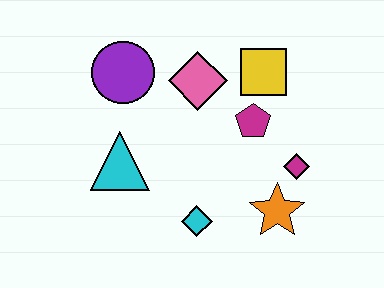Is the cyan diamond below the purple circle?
Yes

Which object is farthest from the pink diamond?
The orange star is farthest from the pink diamond.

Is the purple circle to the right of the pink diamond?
No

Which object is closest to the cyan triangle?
The purple circle is closest to the cyan triangle.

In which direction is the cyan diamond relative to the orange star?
The cyan diamond is to the left of the orange star.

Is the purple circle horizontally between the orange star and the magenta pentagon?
No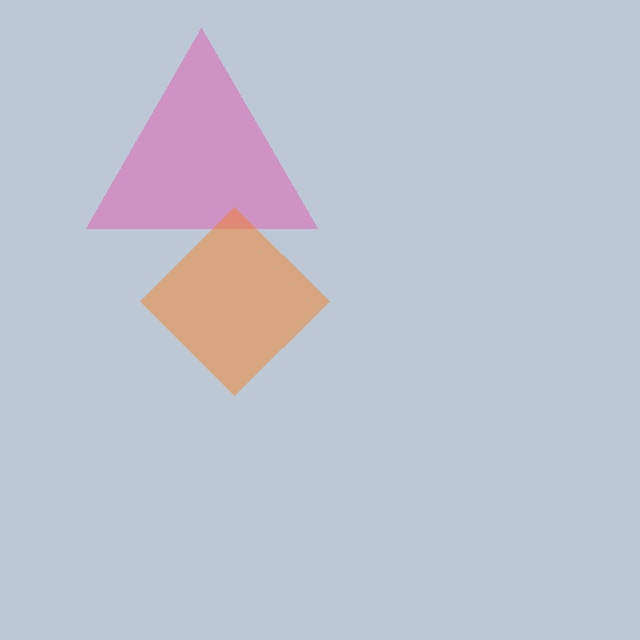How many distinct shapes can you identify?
There are 2 distinct shapes: a pink triangle, an orange diamond.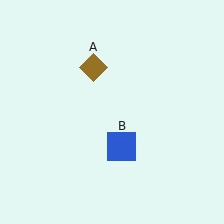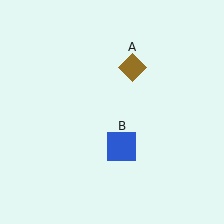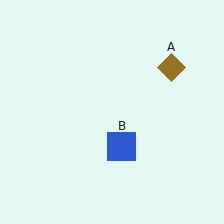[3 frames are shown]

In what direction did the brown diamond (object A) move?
The brown diamond (object A) moved right.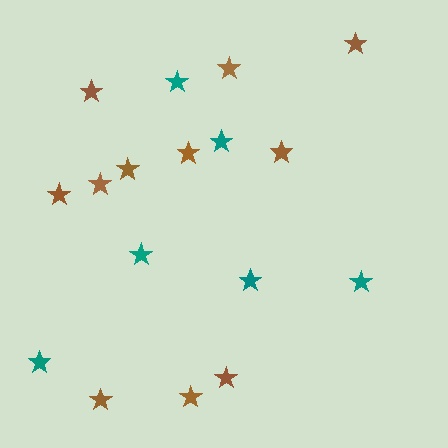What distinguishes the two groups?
There are 2 groups: one group of brown stars (11) and one group of teal stars (6).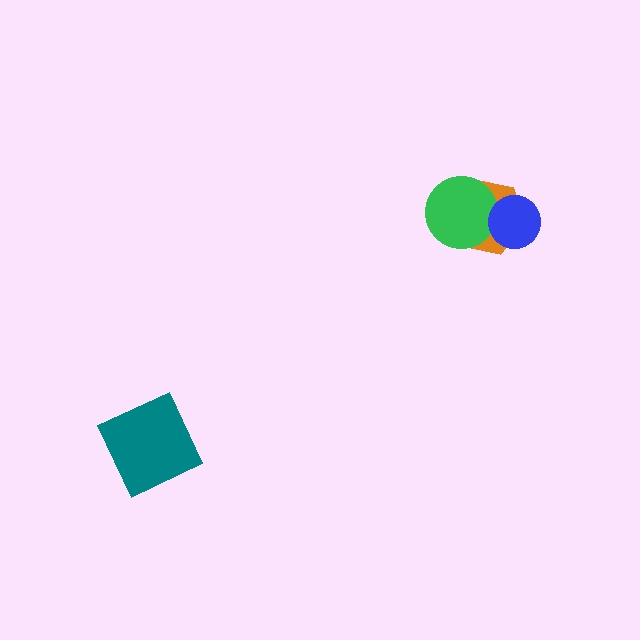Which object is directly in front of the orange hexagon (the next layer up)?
The green circle is directly in front of the orange hexagon.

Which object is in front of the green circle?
The blue circle is in front of the green circle.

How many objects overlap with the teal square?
0 objects overlap with the teal square.